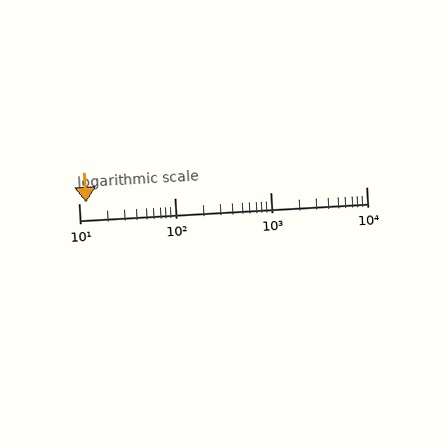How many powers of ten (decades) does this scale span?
The scale spans 3 decades, from 10 to 10000.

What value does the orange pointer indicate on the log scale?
The pointer indicates approximately 12.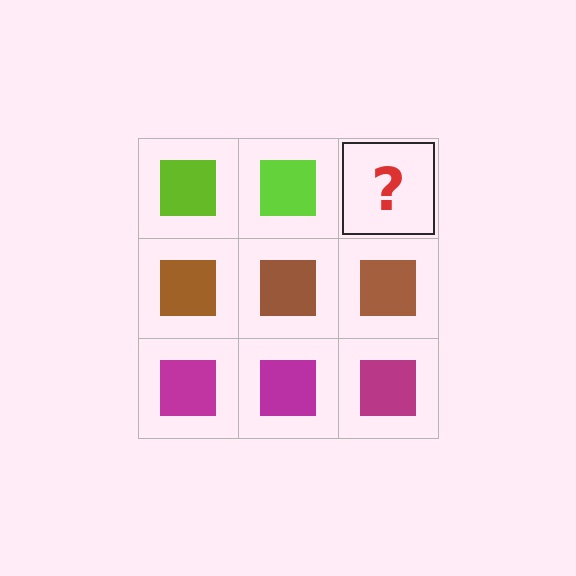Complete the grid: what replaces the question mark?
The question mark should be replaced with a lime square.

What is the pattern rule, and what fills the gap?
The rule is that each row has a consistent color. The gap should be filled with a lime square.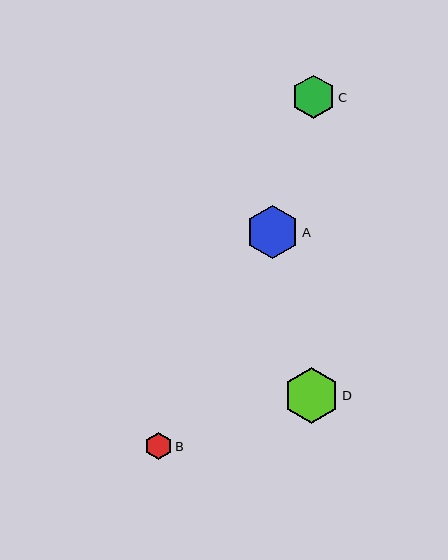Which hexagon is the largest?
Hexagon D is the largest with a size of approximately 56 pixels.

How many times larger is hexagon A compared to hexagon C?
Hexagon A is approximately 1.2 times the size of hexagon C.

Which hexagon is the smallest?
Hexagon B is the smallest with a size of approximately 28 pixels.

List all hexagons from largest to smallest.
From largest to smallest: D, A, C, B.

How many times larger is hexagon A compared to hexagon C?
Hexagon A is approximately 1.2 times the size of hexagon C.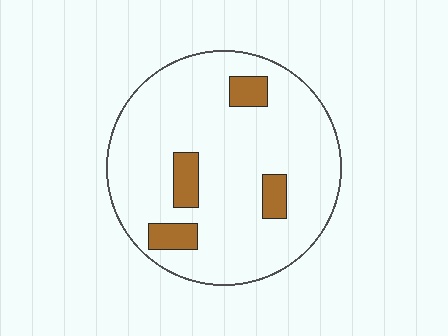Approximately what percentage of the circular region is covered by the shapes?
Approximately 10%.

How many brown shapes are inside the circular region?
4.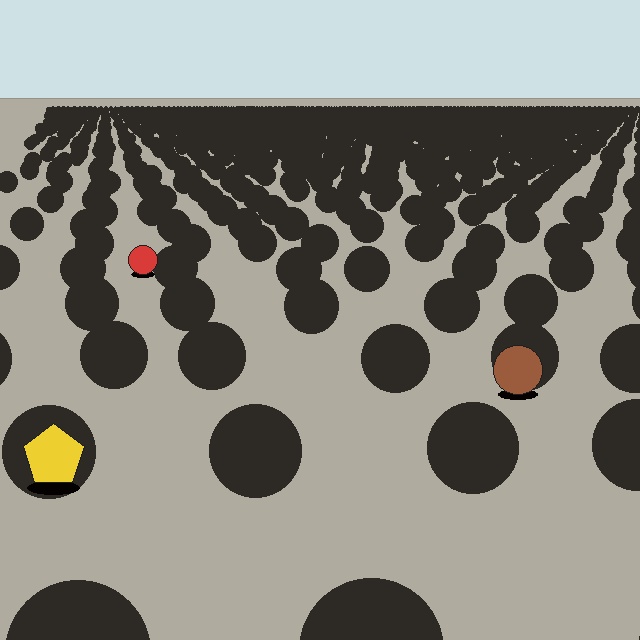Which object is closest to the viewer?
The yellow pentagon is closest. The texture marks near it are larger and more spread out.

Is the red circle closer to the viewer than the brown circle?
No. The brown circle is closer — you can tell from the texture gradient: the ground texture is coarser near it.